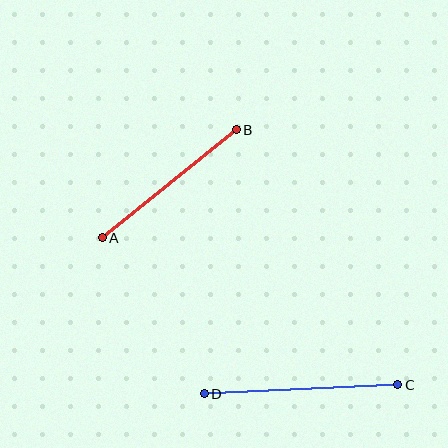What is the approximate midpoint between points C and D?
The midpoint is at approximately (301, 389) pixels.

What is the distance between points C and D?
The distance is approximately 194 pixels.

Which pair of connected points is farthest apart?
Points C and D are farthest apart.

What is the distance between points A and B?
The distance is approximately 172 pixels.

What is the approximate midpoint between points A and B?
The midpoint is at approximately (169, 184) pixels.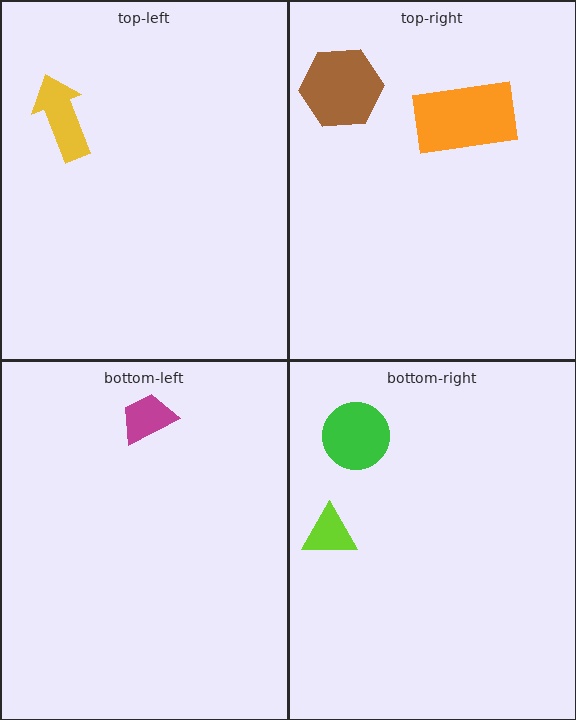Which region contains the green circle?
The bottom-right region.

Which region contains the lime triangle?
The bottom-right region.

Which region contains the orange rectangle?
The top-right region.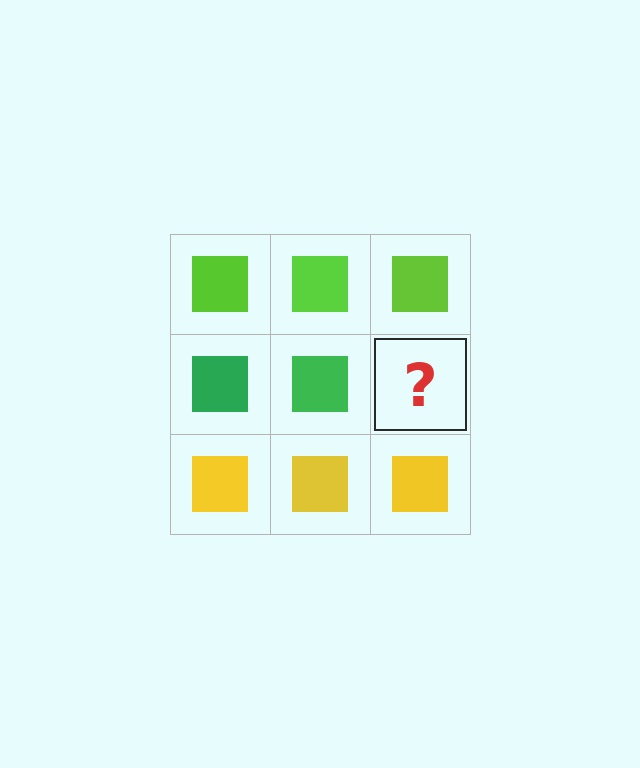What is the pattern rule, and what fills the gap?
The rule is that each row has a consistent color. The gap should be filled with a green square.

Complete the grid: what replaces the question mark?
The question mark should be replaced with a green square.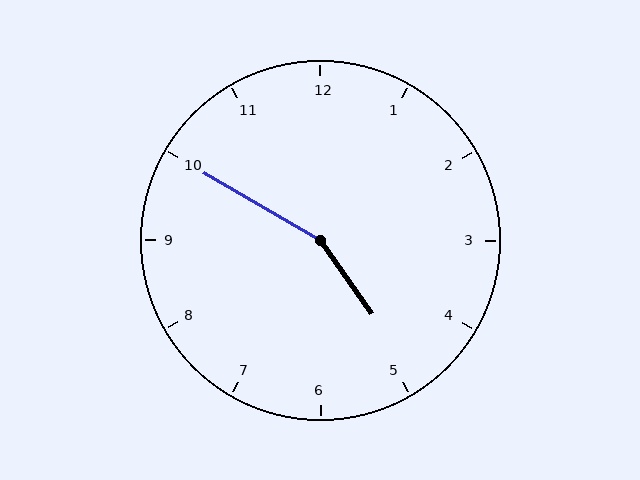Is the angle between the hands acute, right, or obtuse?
It is obtuse.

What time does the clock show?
4:50.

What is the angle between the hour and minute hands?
Approximately 155 degrees.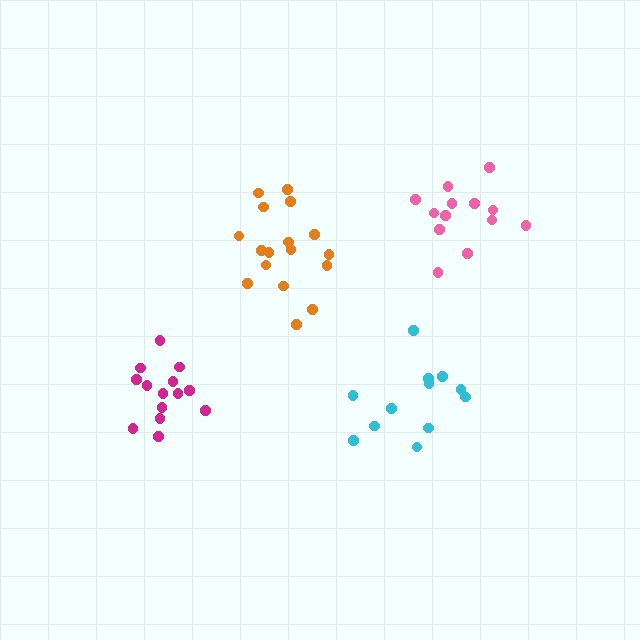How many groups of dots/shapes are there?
There are 4 groups.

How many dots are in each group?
Group 1: 14 dots, Group 2: 13 dots, Group 3: 12 dots, Group 4: 17 dots (56 total).